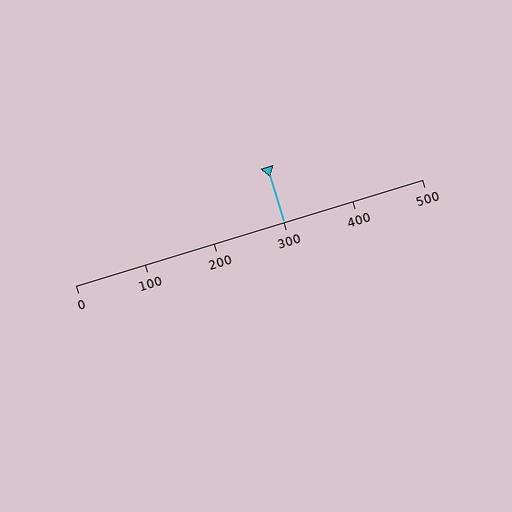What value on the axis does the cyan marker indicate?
The marker indicates approximately 300.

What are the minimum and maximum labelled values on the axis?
The axis runs from 0 to 500.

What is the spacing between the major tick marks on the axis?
The major ticks are spaced 100 apart.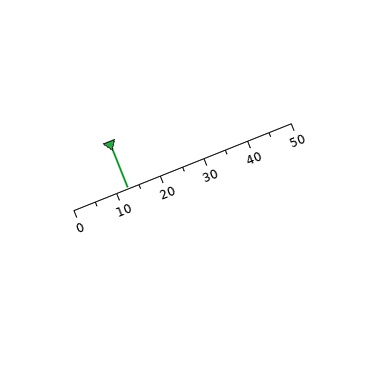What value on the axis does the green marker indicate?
The marker indicates approximately 12.5.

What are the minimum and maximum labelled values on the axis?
The axis runs from 0 to 50.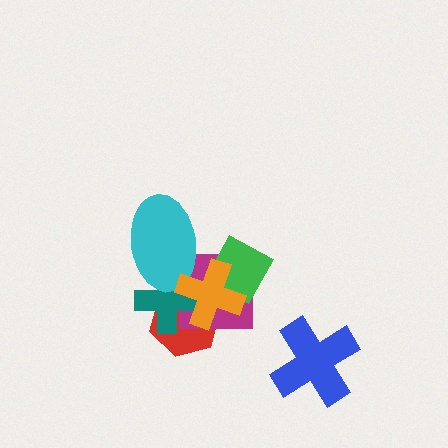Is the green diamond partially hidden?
Yes, it is partially covered by another shape.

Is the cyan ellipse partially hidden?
Yes, it is partially covered by another shape.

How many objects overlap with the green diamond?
2 objects overlap with the green diamond.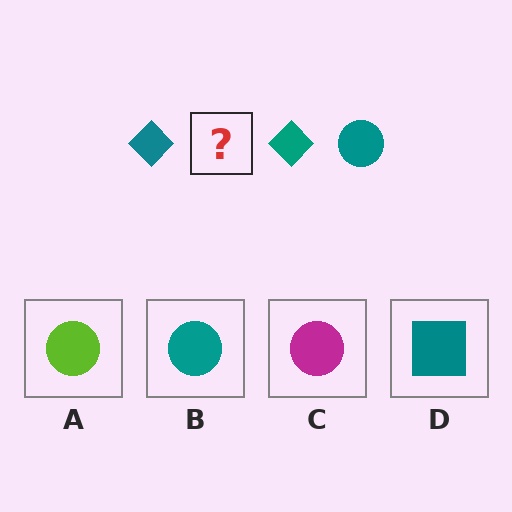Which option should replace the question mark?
Option B.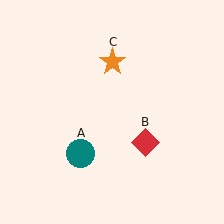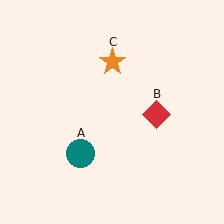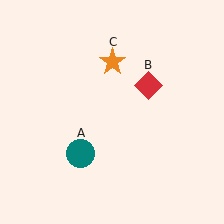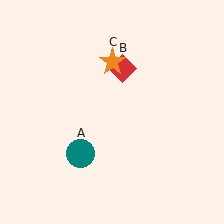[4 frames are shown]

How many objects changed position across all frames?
1 object changed position: red diamond (object B).